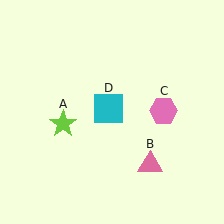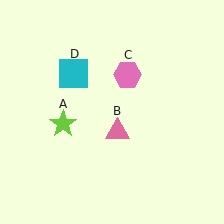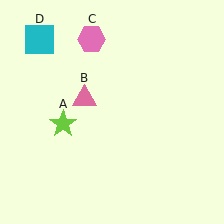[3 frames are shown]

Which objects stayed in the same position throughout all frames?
Lime star (object A) remained stationary.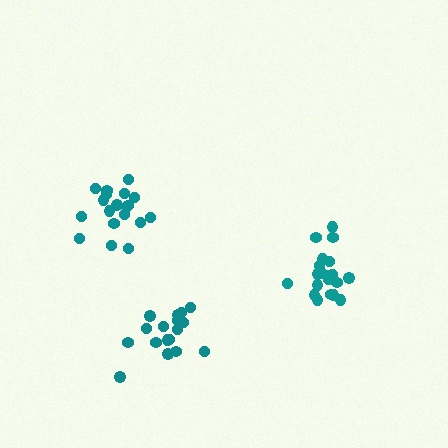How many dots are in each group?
Group 1: 19 dots, Group 2: 20 dots, Group 3: 18 dots (57 total).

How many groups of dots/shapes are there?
There are 3 groups.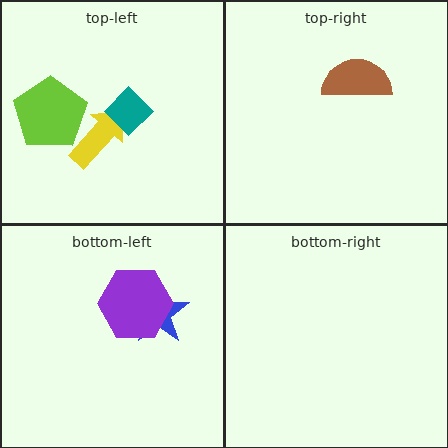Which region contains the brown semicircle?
The top-right region.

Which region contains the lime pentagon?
The top-left region.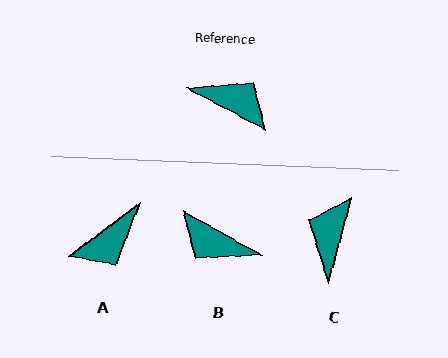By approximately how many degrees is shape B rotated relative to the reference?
Approximately 178 degrees counter-clockwise.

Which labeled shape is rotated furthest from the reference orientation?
B, about 178 degrees away.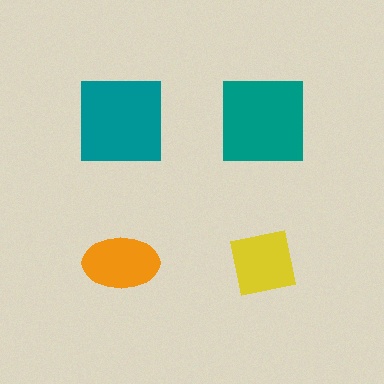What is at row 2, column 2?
A yellow square.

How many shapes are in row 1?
2 shapes.